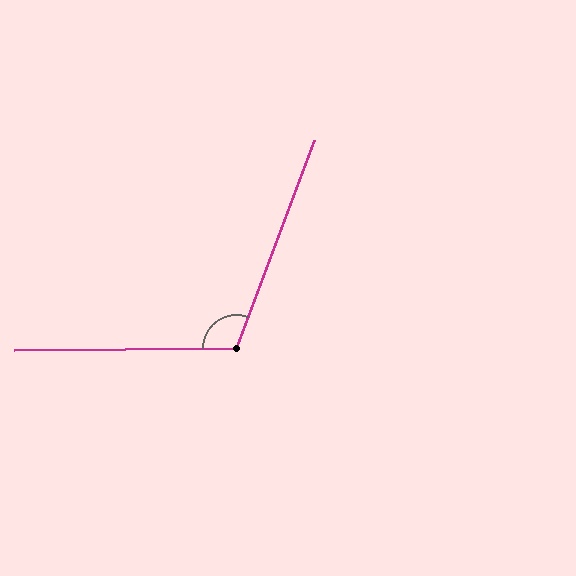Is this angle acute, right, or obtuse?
It is obtuse.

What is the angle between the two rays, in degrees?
Approximately 111 degrees.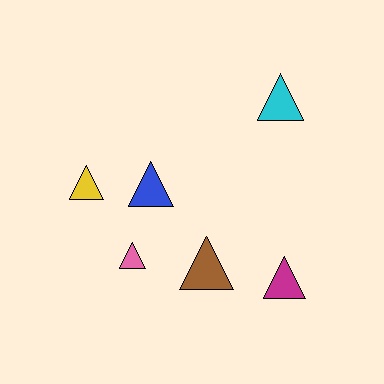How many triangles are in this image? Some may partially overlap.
There are 6 triangles.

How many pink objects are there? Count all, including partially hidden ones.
There is 1 pink object.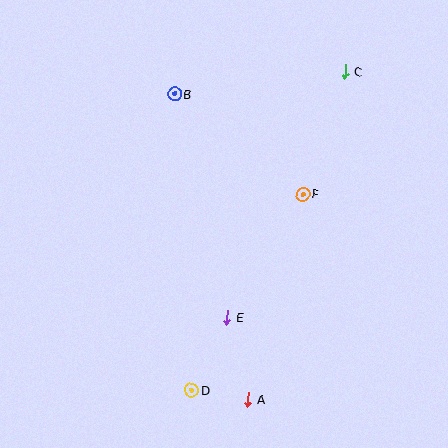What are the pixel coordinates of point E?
Point E is at (227, 318).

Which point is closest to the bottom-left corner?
Point D is closest to the bottom-left corner.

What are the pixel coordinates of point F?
Point F is at (303, 194).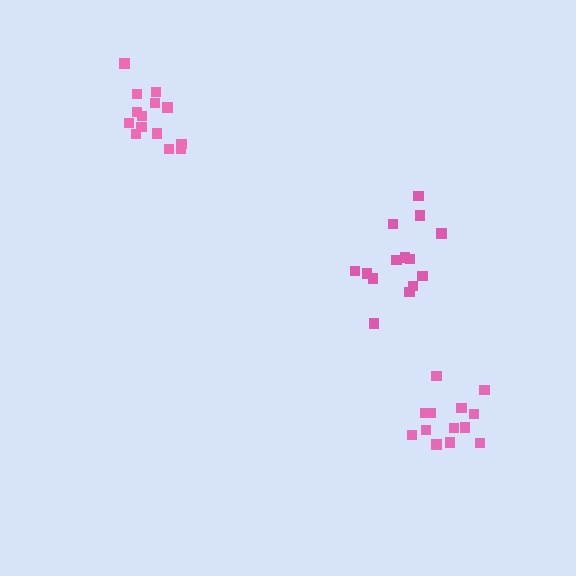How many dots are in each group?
Group 1: 14 dots, Group 2: 13 dots, Group 3: 15 dots (42 total).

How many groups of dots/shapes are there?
There are 3 groups.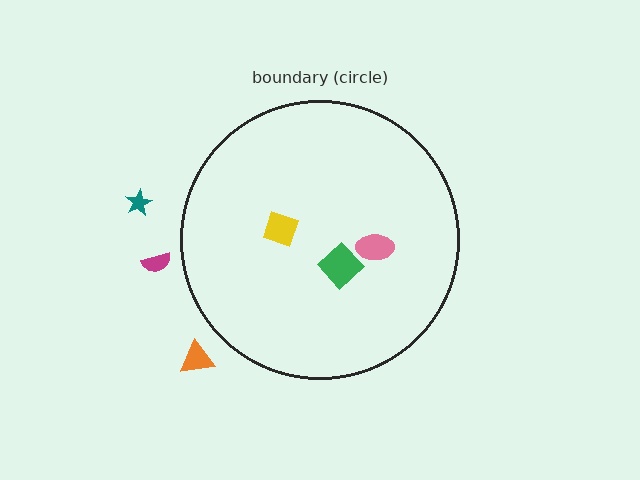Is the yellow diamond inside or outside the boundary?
Inside.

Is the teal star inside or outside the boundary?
Outside.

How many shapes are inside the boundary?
3 inside, 3 outside.